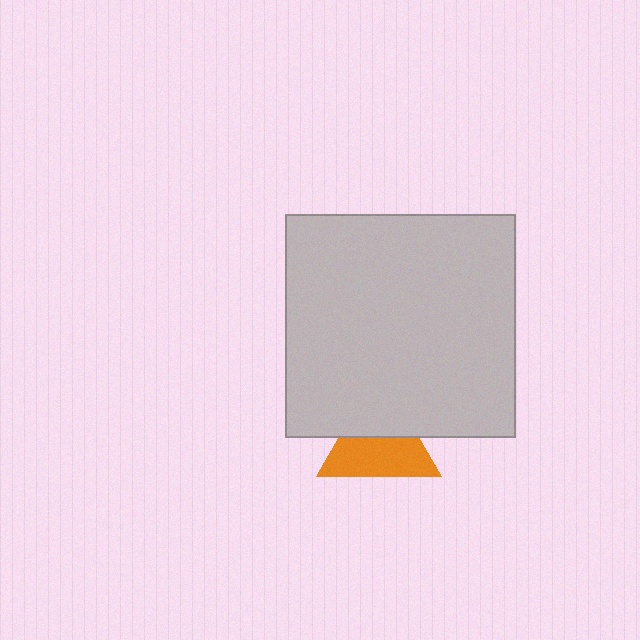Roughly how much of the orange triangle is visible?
About half of it is visible (roughly 60%).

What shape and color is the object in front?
The object in front is a light gray rectangle.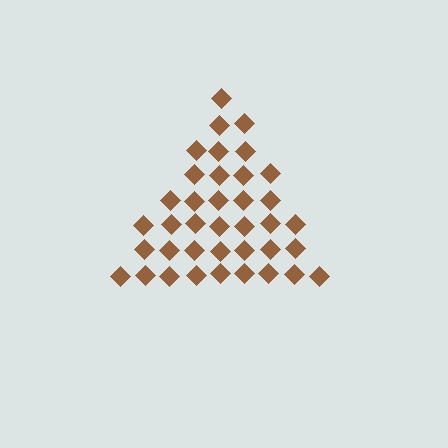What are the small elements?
The small elements are diamonds.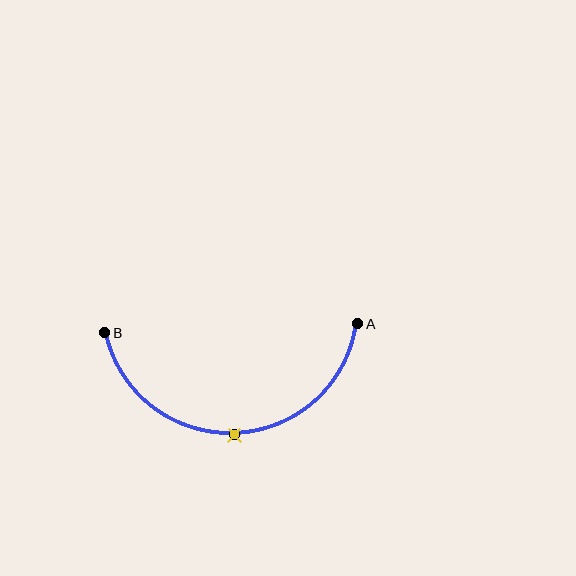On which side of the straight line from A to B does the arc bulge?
The arc bulges below the straight line connecting A and B.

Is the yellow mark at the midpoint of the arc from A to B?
Yes. The yellow mark lies on the arc at equal arc-length from both A and B — it is the arc midpoint.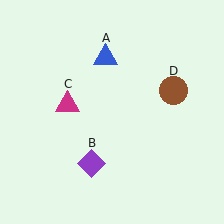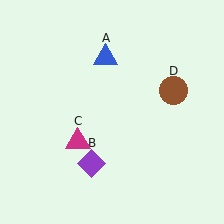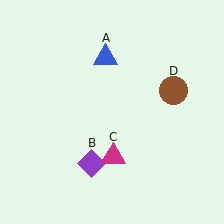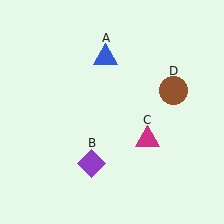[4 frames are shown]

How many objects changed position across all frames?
1 object changed position: magenta triangle (object C).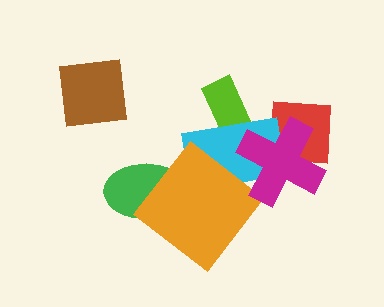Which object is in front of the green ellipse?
The orange diamond is in front of the green ellipse.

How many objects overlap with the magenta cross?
2 objects overlap with the magenta cross.